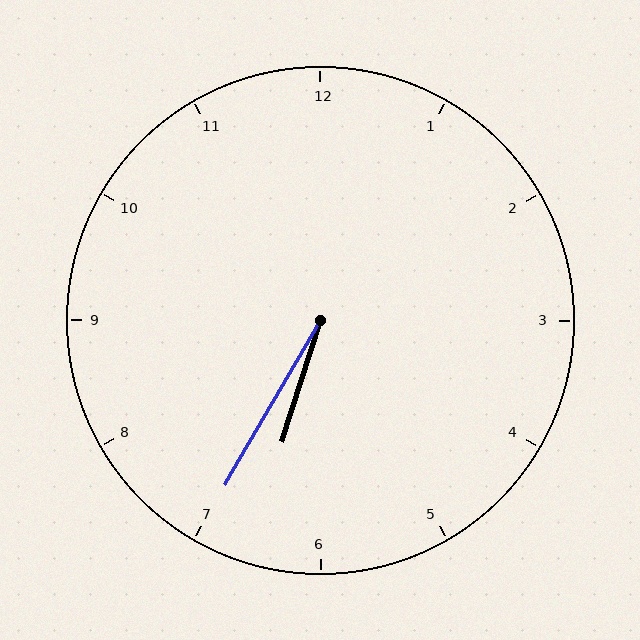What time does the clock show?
6:35.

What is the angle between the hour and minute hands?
Approximately 12 degrees.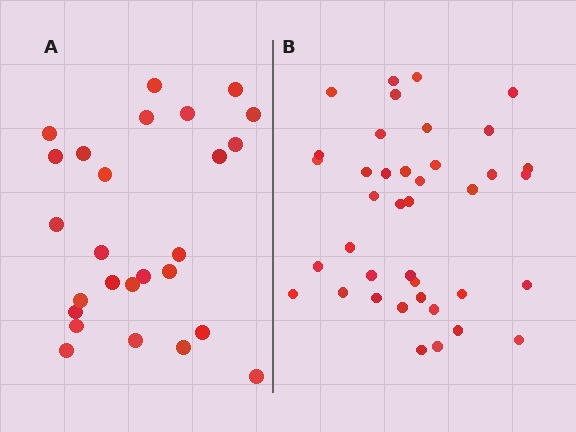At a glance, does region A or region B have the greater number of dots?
Region B (the right region) has more dots.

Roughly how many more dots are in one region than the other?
Region B has approximately 15 more dots than region A.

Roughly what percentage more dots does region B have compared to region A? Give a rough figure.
About 50% more.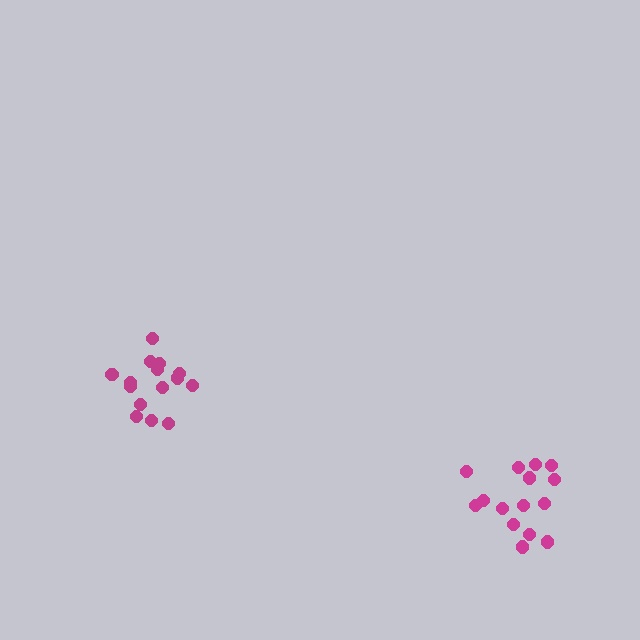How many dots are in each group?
Group 1: 15 dots, Group 2: 15 dots (30 total).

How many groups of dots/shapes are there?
There are 2 groups.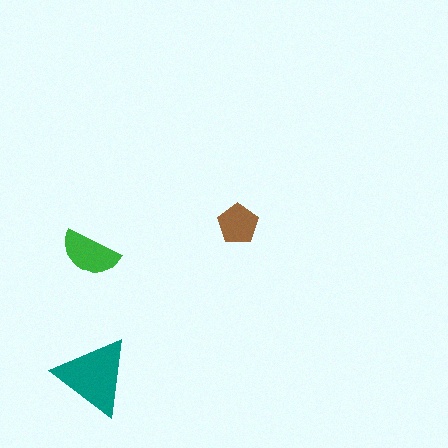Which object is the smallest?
The brown pentagon.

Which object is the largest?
The teal triangle.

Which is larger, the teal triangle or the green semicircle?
The teal triangle.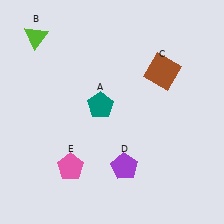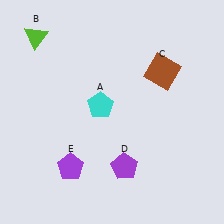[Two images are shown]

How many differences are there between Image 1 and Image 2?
There are 2 differences between the two images.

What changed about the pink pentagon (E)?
In Image 1, E is pink. In Image 2, it changed to purple.